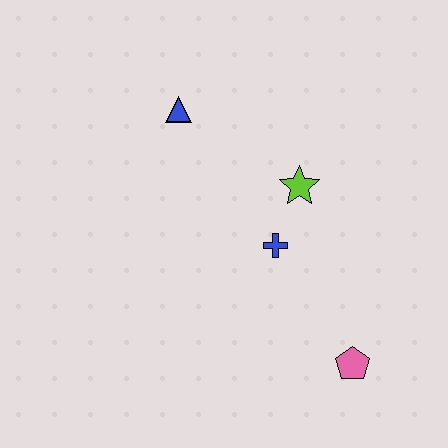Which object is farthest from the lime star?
The pink pentagon is farthest from the lime star.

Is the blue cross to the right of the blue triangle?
Yes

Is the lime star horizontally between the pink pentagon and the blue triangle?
Yes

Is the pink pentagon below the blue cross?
Yes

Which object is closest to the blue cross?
The lime star is closest to the blue cross.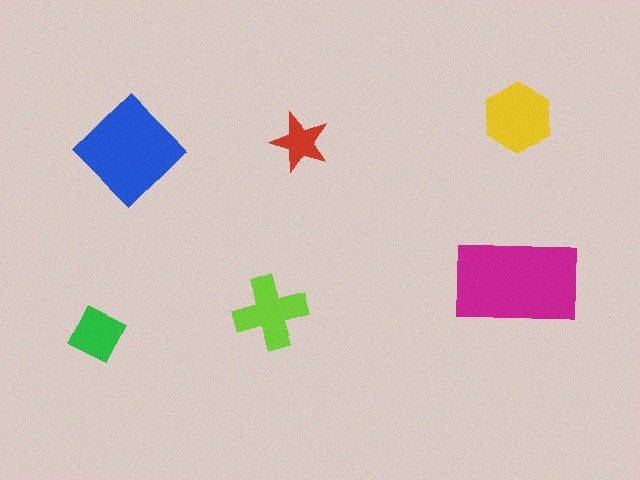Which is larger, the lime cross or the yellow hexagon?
The yellow hexagon.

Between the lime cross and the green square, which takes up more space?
The lime cross.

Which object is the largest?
The magenta rectangle.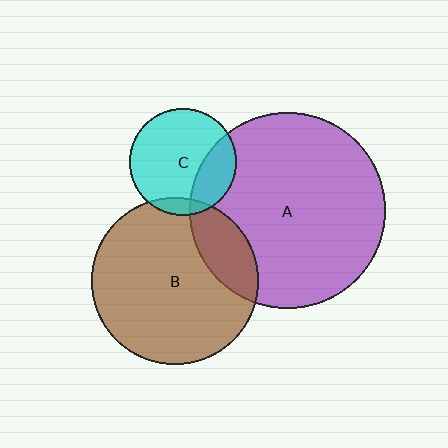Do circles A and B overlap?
Yes.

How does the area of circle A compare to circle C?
Approximately 3.3 times.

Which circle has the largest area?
Circle A (purple).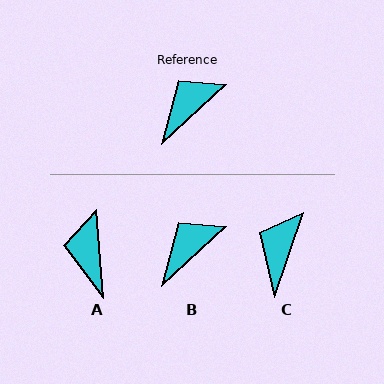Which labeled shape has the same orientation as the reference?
B.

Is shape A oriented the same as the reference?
No, it is off by about 52 degrees.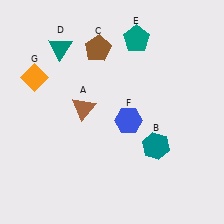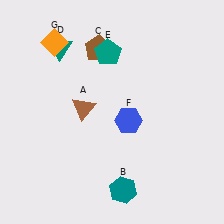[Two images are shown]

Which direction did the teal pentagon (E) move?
The teal pentagon (E) moved left.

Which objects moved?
The objects that moved are: the teal hexagon (B), the teal pentagon (E), the orange diamond (G).